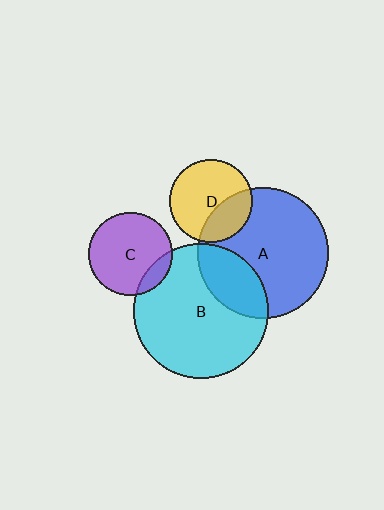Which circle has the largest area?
Circle B (cyan).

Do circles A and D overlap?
Yes.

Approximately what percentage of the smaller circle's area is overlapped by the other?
Approximately 30%.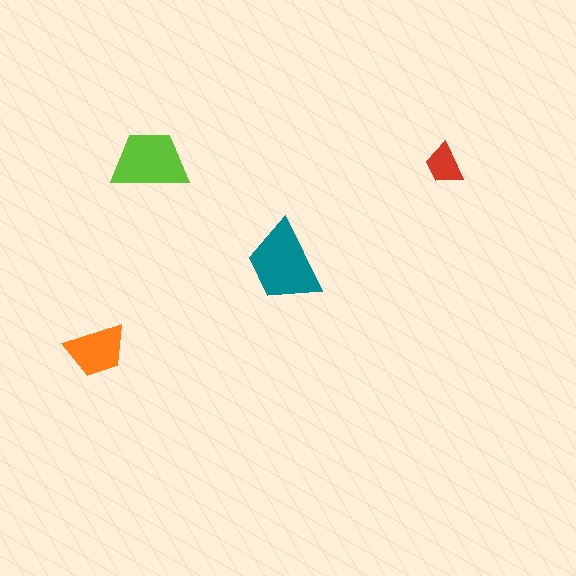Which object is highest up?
The lime trapezoid is topmost.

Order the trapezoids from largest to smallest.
the teal one, the lime one, the orange one, the red one.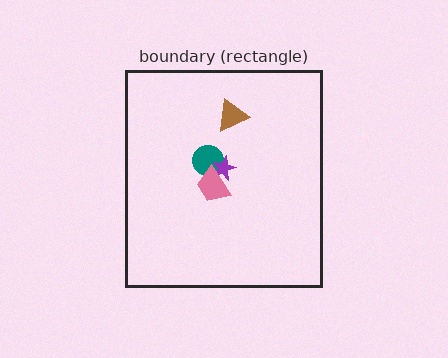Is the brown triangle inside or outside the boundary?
Inside.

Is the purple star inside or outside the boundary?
Inside.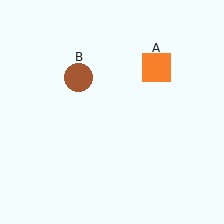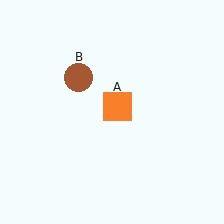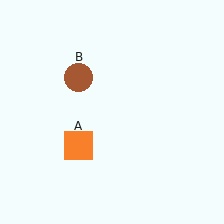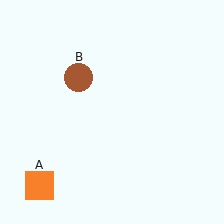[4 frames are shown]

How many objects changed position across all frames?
1 object changed position: orange square (object A).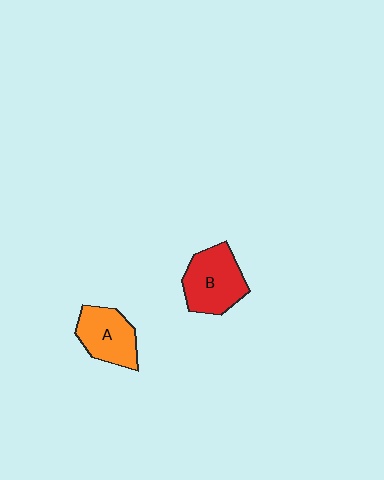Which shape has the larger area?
Shape B (red).